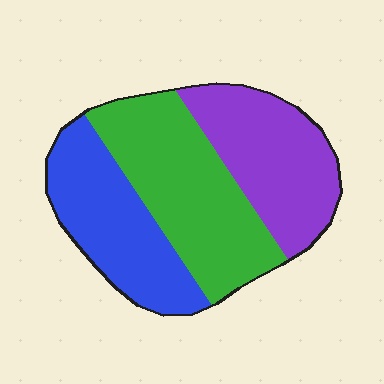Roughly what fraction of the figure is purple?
Purple covers 31% of the figure.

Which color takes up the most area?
Green, at roughly 40%.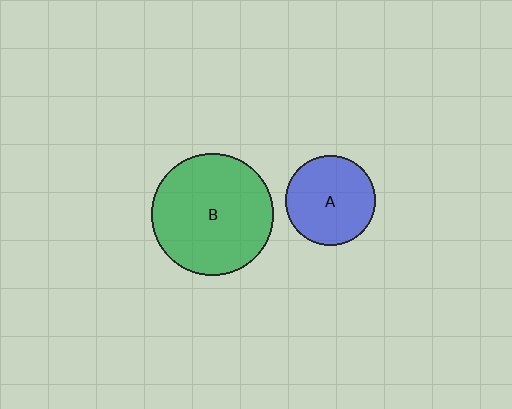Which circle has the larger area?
Circle B (green).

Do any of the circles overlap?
No, none of the circles overlap.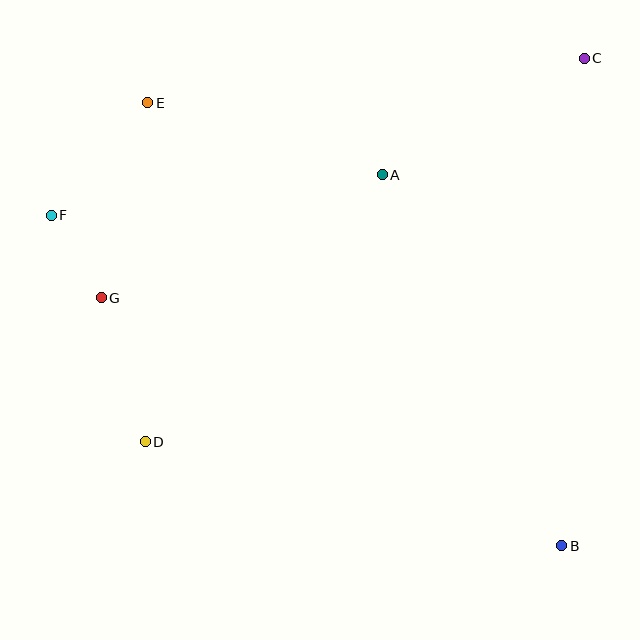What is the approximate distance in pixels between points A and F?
The distance between A and F is approximately 333 pixels.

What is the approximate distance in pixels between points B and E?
The distance between B and E is approximately 607 pixels.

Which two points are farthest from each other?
Points B and F are farthest from each other.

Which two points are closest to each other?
Points F and G are closest to each other.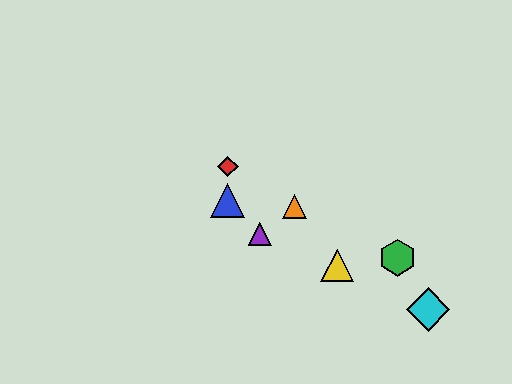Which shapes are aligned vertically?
The red diamond, the blue triangle are aligned vertically.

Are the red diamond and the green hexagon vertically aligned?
No, the red diamond is at x≈228 and the green hexagon is at x≈397.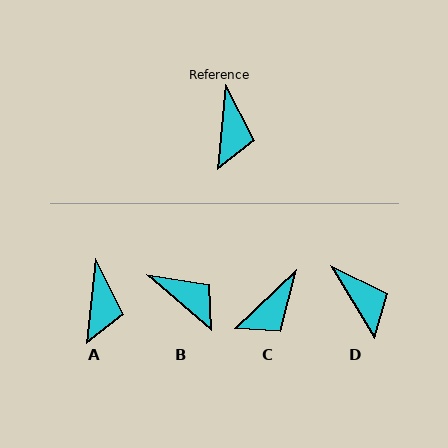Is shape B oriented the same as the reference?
No, it is off by about 55 degrees.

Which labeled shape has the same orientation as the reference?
A.